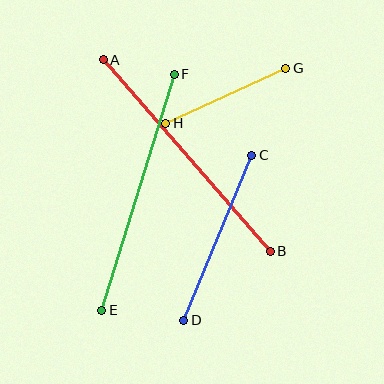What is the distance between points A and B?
The distance is approximately 254 pixels.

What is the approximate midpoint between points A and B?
The midpoint is at approximately (187, 155) pixels.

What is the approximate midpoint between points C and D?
The midpoint is at approximately (218, 238) pixels.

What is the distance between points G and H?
The distance is approximately 132 pixels.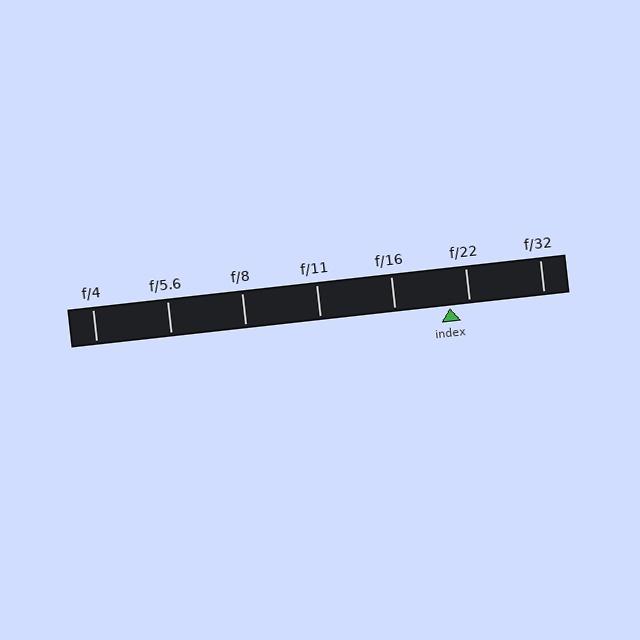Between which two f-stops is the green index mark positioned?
The index mark is between f/16 and f/22.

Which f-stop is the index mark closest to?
The index mark is closest to f/22.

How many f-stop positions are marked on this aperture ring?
There are 7 f-stop positions marked.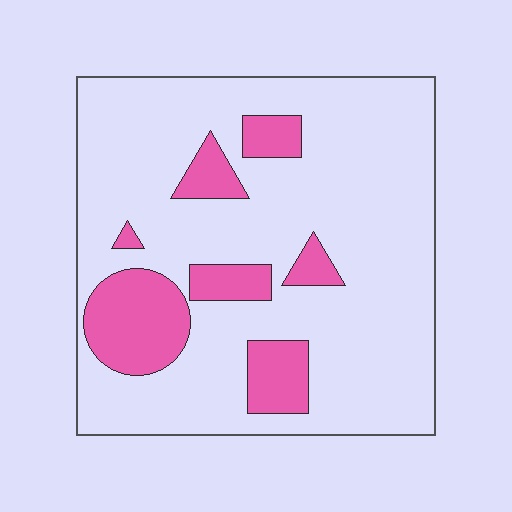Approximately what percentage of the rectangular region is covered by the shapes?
Approximately 20%.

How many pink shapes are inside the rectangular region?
7.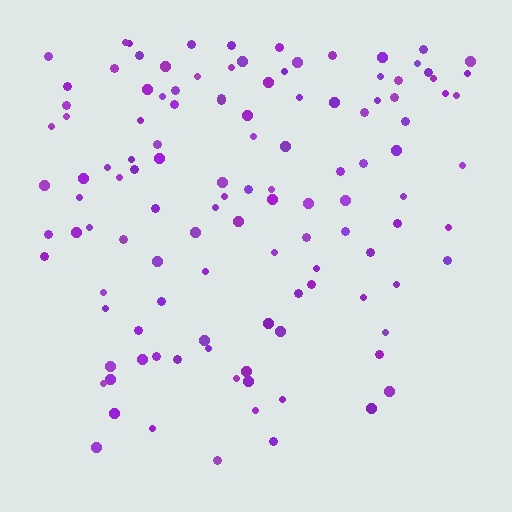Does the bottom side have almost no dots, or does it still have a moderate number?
Still a moderate number, just noticeably fewer than the top.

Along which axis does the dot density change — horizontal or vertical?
Vertical.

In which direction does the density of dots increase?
From bottom to top, with the top side densest.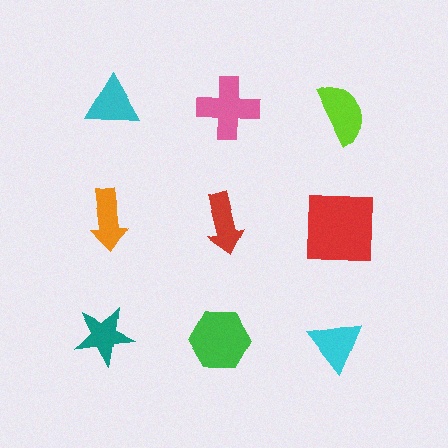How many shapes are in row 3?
3 shapes.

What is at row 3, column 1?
A teal star.